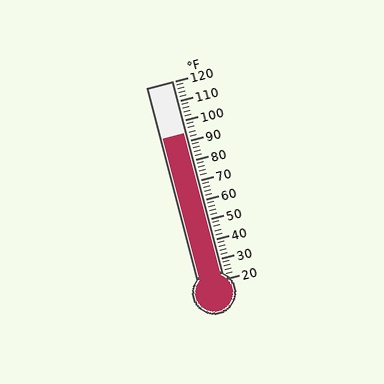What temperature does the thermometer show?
The thermometer shows approximately 94°F.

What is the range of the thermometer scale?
The thermometer scale ranges from 20°F to 120°F.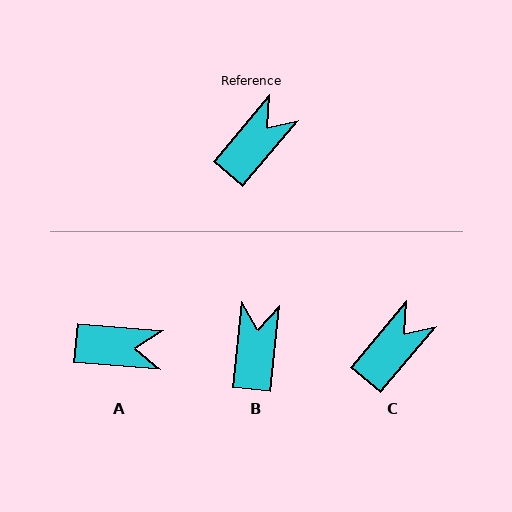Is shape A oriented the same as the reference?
No, it is off by about 55 degrees.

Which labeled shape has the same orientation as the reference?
C.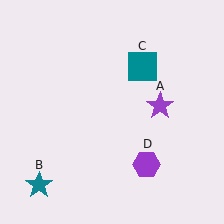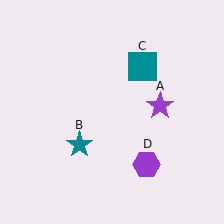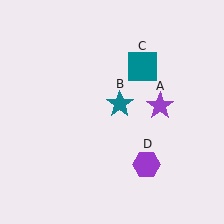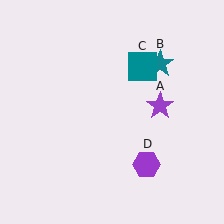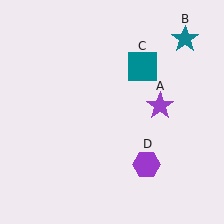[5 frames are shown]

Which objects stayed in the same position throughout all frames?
Purple star (object A) and teal square (object C) and purple hexagon (object D) remained stationary.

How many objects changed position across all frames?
1 object changed position: teal star (object B).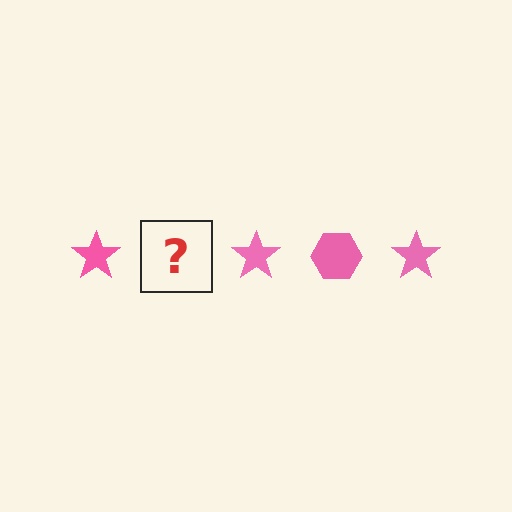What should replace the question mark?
The question mark should be replaced with a pink hexagon.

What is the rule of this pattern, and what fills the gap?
The rule is that the pattern cycles through star, hexagon shapes in pink. The gap should be filled with a pink hexagon.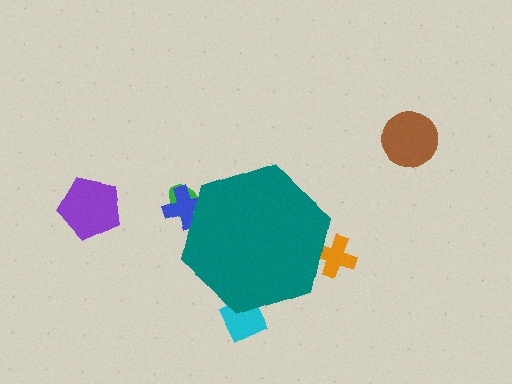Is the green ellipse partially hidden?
Yes, the green ellipse is partially hidden behind the teal hexagon.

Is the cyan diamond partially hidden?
Yes, the cyan diamond is partially hidden behind the teal hexagon.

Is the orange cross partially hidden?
Yes, the orange cross is partially hidden behind the teal hexagon.